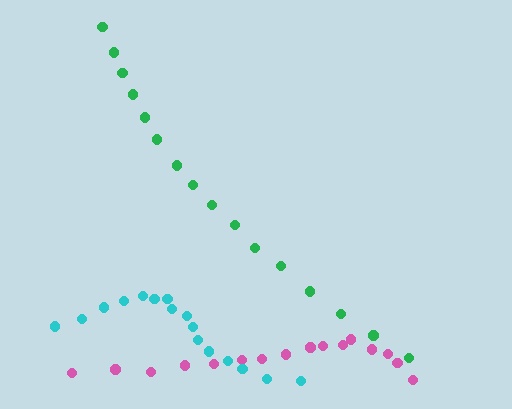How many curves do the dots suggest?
There are 3 distinct paths.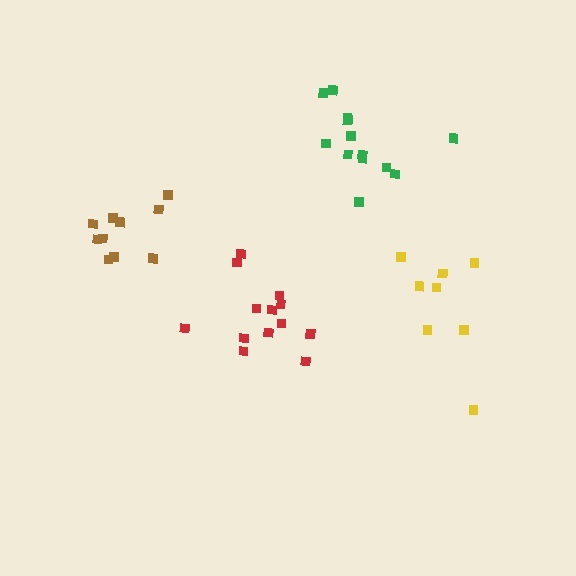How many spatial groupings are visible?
There are 4 spatial groupings.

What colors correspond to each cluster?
The clusters are colored: red, brown, green, yellow.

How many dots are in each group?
Group 1: 13 dots, Group 2: 10 dots, Group 3: 13 dots, Group 4: 8 dots (44 total).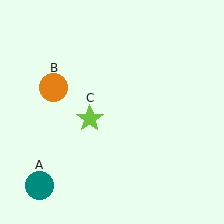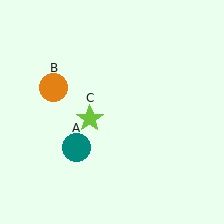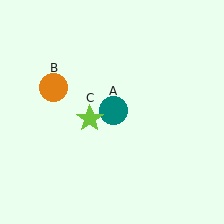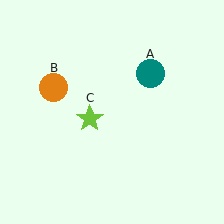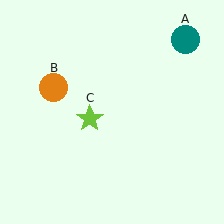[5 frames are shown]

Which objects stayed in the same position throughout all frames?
Orange circle (object B) and lime star (object C) remained stationary.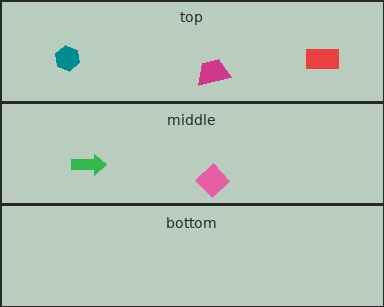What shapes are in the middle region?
The pink diamond, the green arrow.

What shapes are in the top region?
The red rectangle, the magenta trapezoid, the teal hexagon.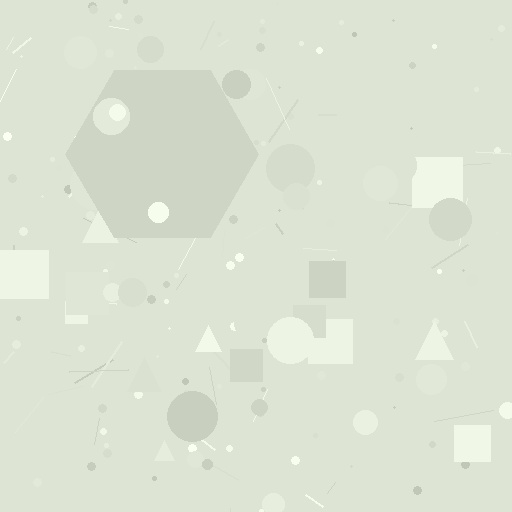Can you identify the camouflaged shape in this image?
The camouflaged shape is a hexagon.